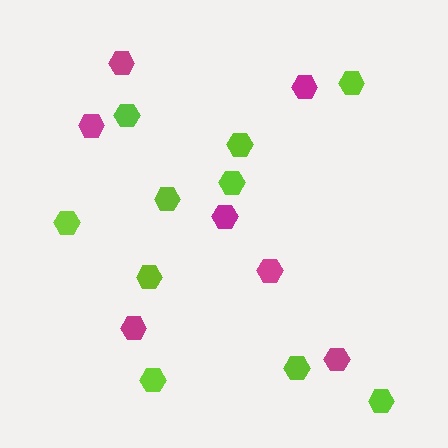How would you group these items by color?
There are 2 groups: one group of magenta hexagons (7) and one group of lime hexagons (10).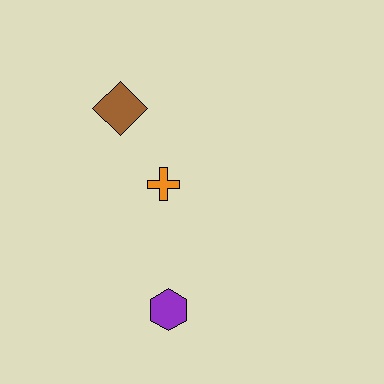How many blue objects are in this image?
There are no blue objects.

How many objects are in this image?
There are 3 objects.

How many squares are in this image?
There are no squares.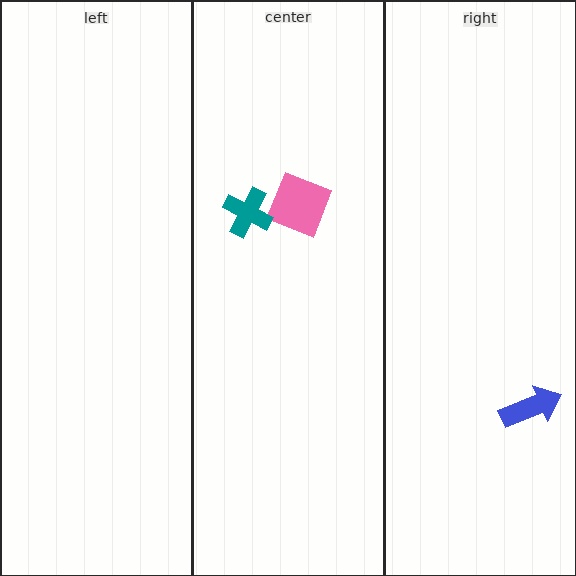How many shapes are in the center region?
2.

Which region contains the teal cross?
The center region.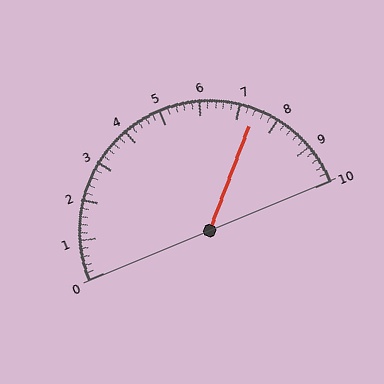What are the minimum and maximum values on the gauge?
The gauge ranges from 0 to 10.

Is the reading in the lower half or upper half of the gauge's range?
The reading is in the upper half of the range (0 to 10).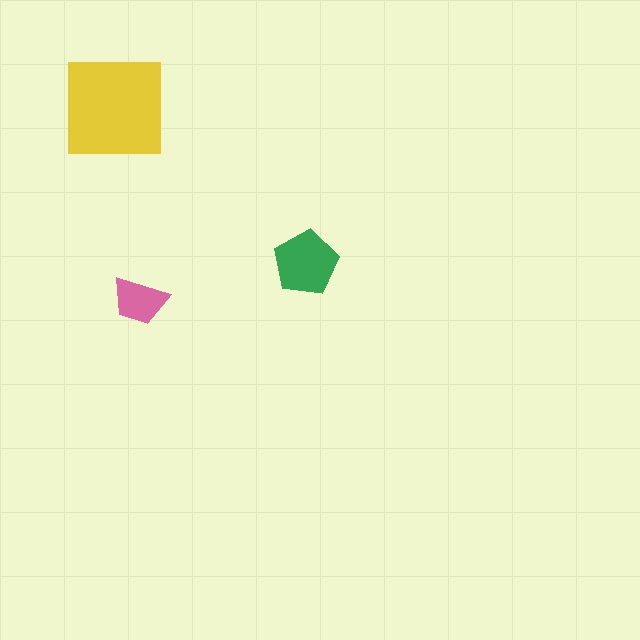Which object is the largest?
The yellow square.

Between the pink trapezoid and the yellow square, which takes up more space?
The yellow square.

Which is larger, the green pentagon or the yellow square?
The yellow square.